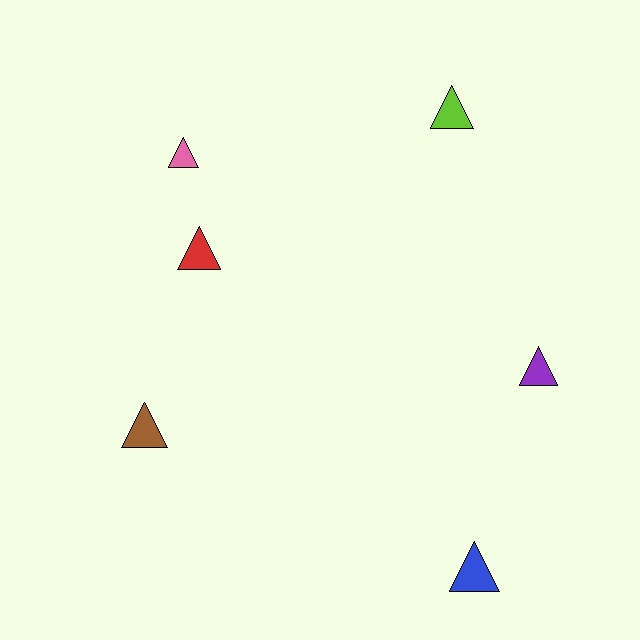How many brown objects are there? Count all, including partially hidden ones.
There is 1 brown object.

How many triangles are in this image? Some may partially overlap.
There are 6 triangles.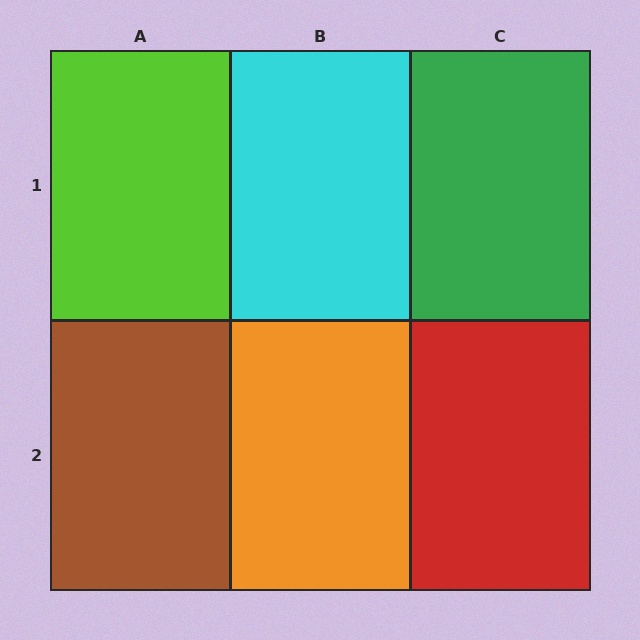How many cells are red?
1 cell is red.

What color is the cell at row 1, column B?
Cyan.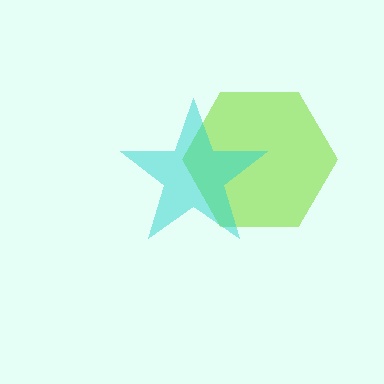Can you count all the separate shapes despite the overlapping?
Yes, there are 2 separate shapes.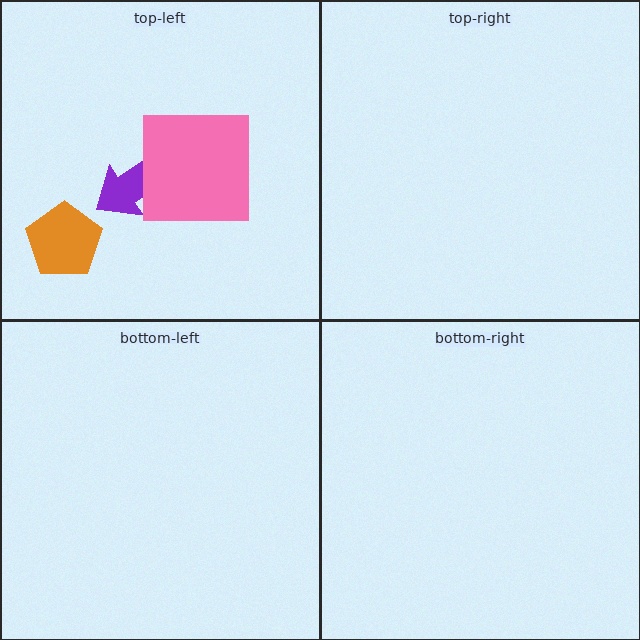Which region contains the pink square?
The top-left region.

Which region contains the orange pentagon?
The top-left region.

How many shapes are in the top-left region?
3.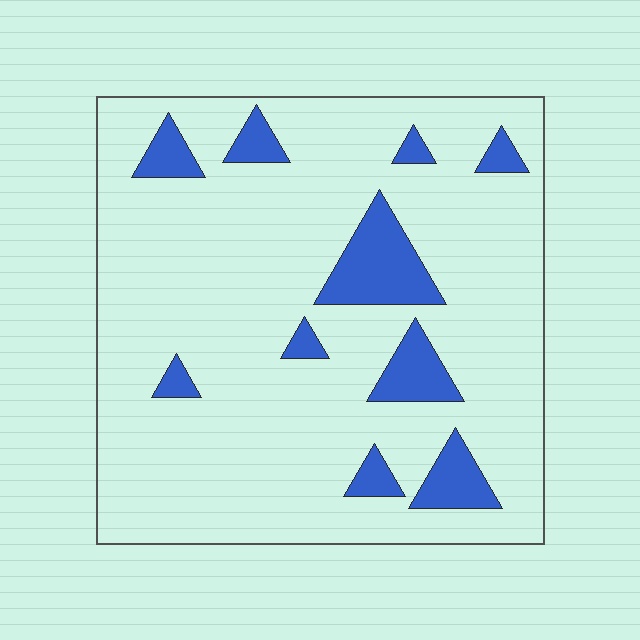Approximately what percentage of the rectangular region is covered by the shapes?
Approximately 15%.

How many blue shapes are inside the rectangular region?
10.